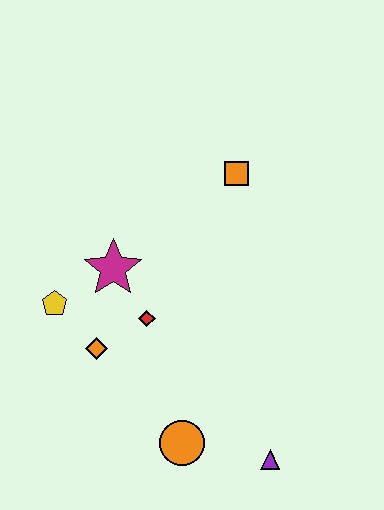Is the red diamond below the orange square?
Yes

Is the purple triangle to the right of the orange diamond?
Yes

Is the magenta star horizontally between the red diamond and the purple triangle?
No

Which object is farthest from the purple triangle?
The orange square is farthest from the purple triangle.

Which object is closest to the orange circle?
The purple triangle is closest to the orange circle.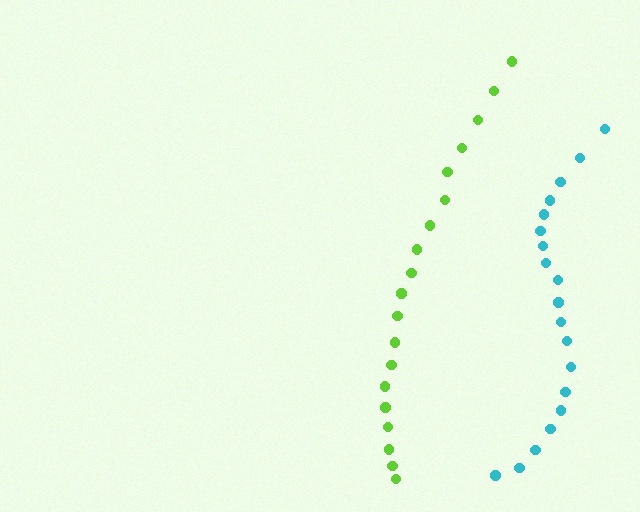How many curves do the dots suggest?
There are 2 distinct paths.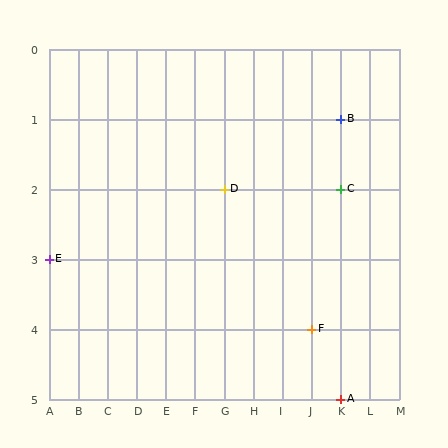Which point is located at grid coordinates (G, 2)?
Point D is at (G, 2).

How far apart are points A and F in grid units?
Points A and F are 1 column and 1 row apart (about 1.4 grid units diagonally).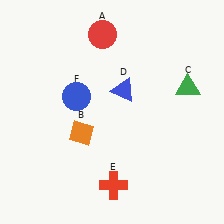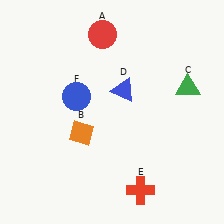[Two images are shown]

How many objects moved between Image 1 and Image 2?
1 object moved between the two images.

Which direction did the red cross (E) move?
The red cross (E) moved right.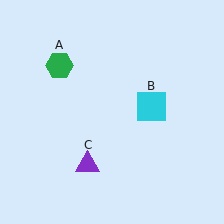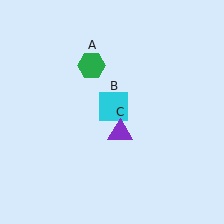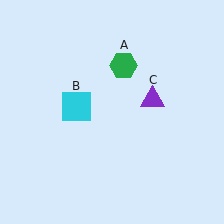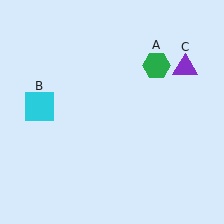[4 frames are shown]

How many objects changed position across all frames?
3 objects changed position: green hexagon (object A), cyan square (object B), purple triangle (object C).